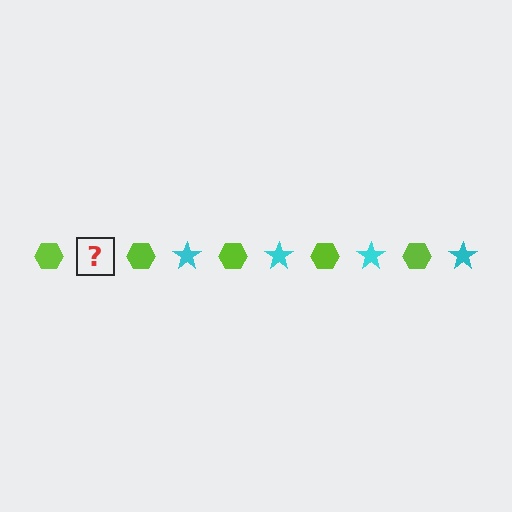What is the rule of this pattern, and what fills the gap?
The rule is that the pattern alternates between lime hexagon and cyan star. The gap should be filled with a cyan star.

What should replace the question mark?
The question mark should be replaced with a cyan star.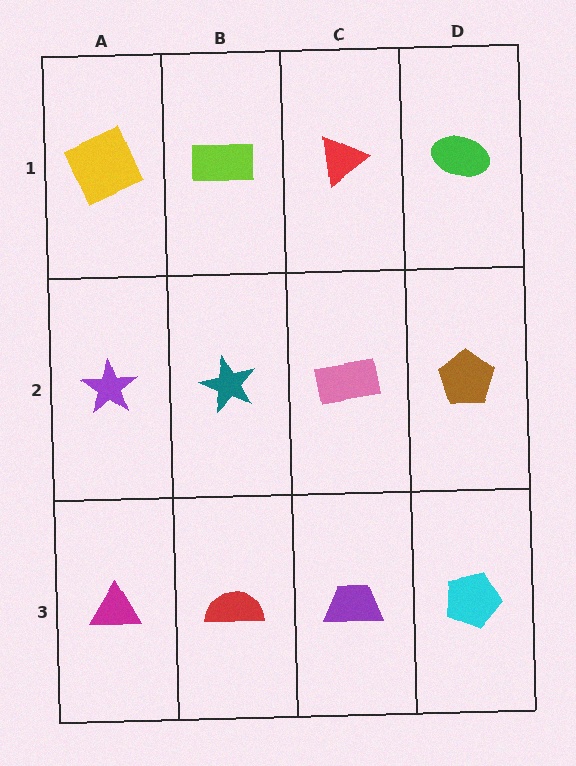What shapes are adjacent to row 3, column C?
A pink rectangle (row 2, column C), a red semicircle (row 3, column B), a cyan pentagon (row 3, column D).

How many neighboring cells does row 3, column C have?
3.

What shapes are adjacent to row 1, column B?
A teal star (row 2, column B), a yellow square (row 1, column A), a red triangle (row 1, column C).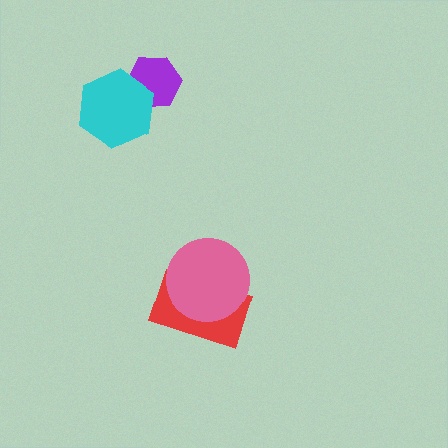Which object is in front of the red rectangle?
The pink circle is in front of the red rectangle.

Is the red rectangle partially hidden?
Yes, it is partially covered by another shape.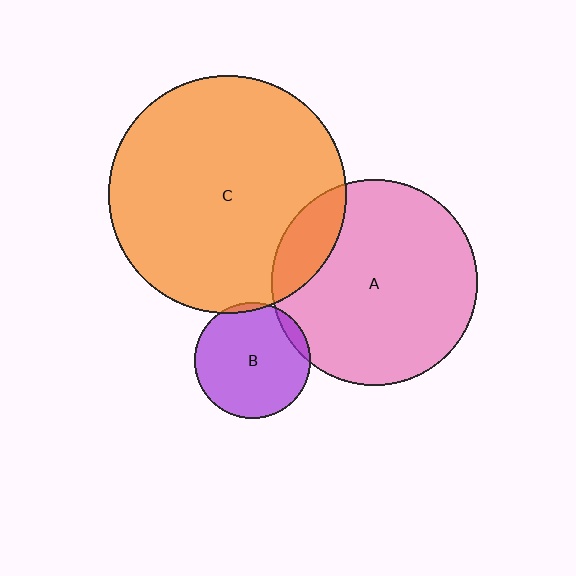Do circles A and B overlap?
Yes.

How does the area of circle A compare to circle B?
Approximately 3.1 times.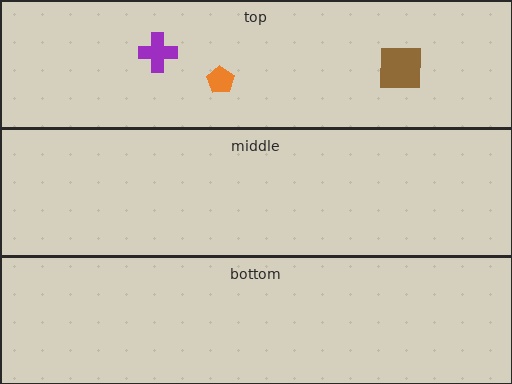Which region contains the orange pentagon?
The top region.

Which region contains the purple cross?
The top region.